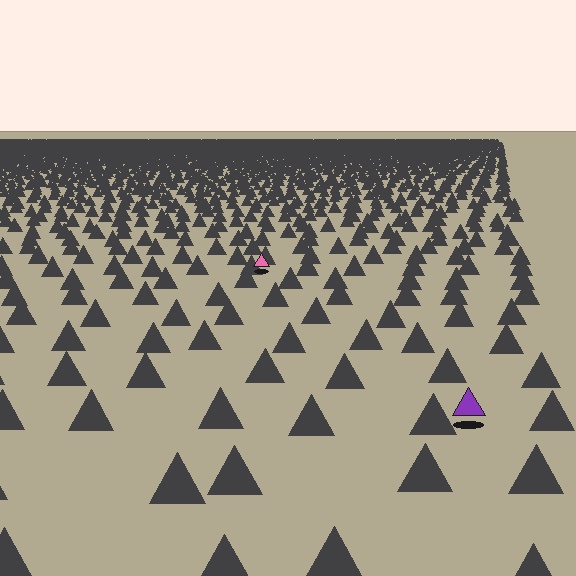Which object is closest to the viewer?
The purple triangle is closest. The texture marks near it are larger and more spread out.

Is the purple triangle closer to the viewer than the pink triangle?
Yes. The purple triangle is closer — you can tell from the texture gradient: the ground texture is coarser near it.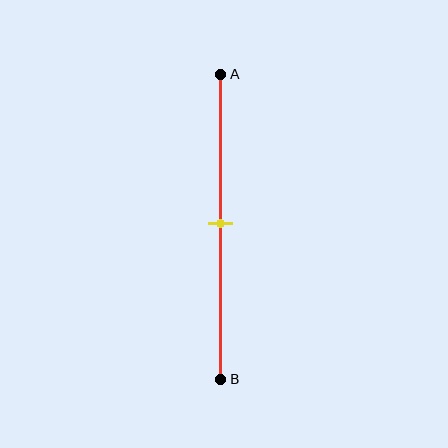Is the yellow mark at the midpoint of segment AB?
Yes, the mark is approximately at the midpoint.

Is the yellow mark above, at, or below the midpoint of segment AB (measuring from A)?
The yellow mark is approximately at the midpoint of segment AB.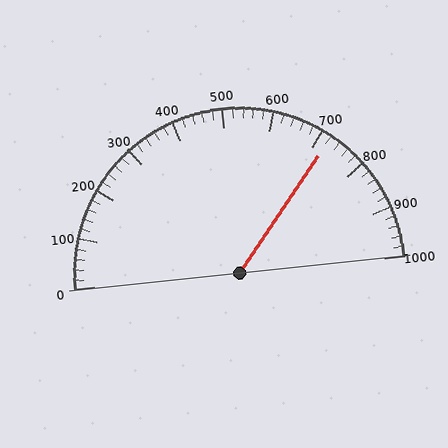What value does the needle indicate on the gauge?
The needle indicates approximately 720.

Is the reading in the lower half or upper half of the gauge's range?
The reading is in the upper half of the range (0 to 1000).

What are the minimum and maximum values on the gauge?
The gauge ranges from 0 to 1000.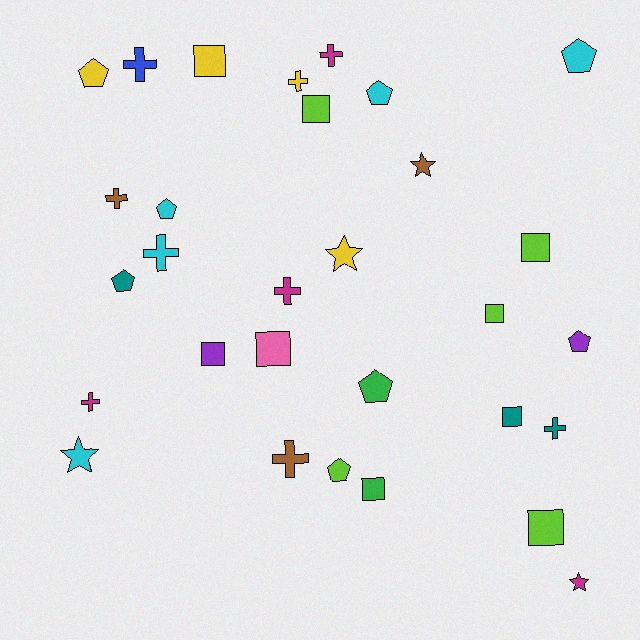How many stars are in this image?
There are 4 stars.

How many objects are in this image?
There are 30 objects.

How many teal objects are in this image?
There are 3 teal objects.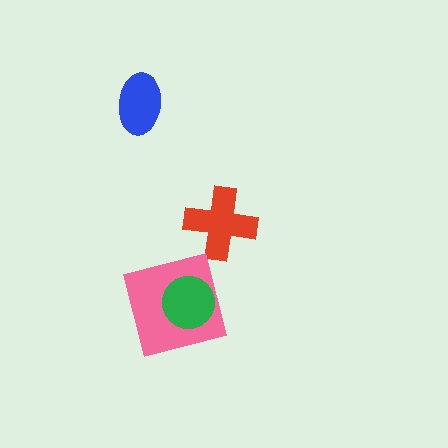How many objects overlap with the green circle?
1 object overlaps with the green circle.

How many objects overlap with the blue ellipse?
0 objects overlap with the blue ellipse.